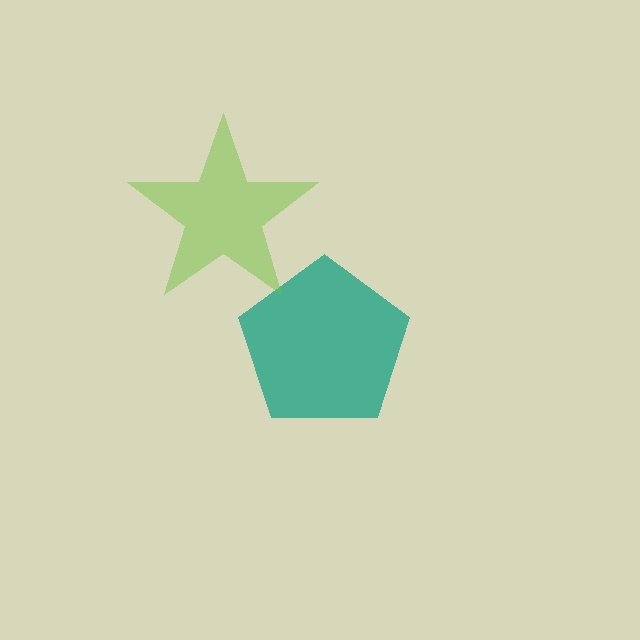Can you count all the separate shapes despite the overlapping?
Yes, there are 2 separate shapes.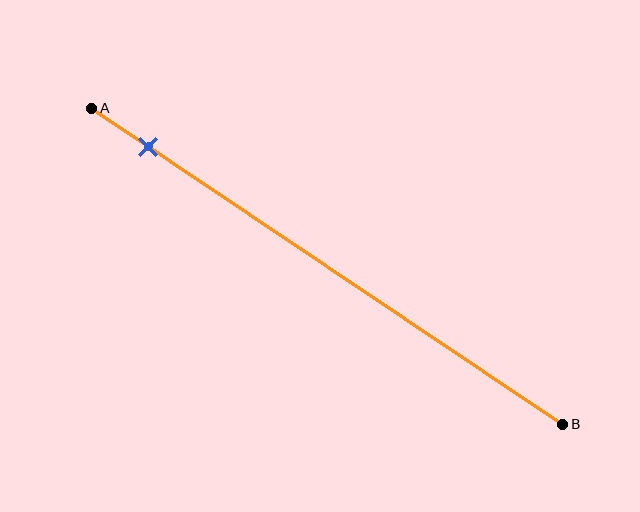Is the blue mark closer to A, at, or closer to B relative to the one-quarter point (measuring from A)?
The blue mark is closer to point A than the one-quarter point of segment AB.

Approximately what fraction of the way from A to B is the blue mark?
The blue mark is approximately 10% of the way from A to B.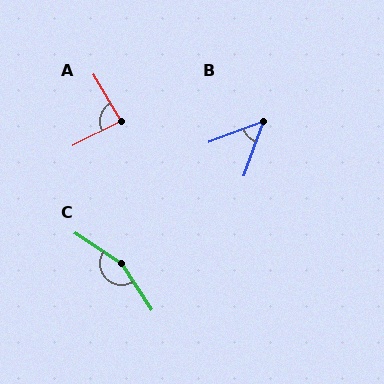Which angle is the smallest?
B, at approximately 49 degrees.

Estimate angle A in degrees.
Approximately 87 degrees.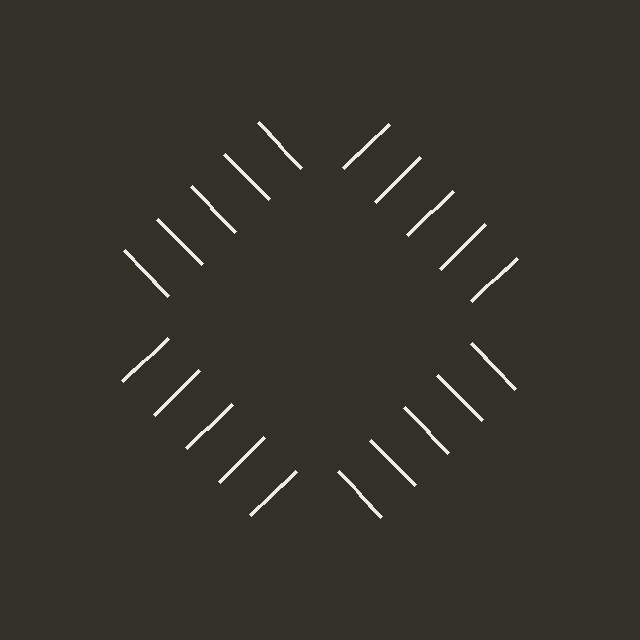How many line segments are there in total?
20 — 5 along each of the 4 edges.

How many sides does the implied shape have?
4 sides — the line-ends trace a square.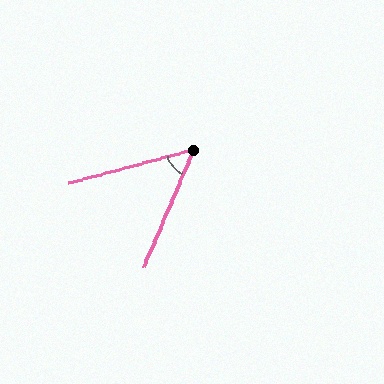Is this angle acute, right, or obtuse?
It is acute.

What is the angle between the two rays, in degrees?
Approximately 52 degrees.